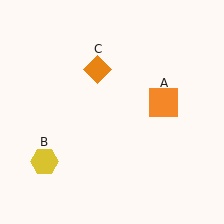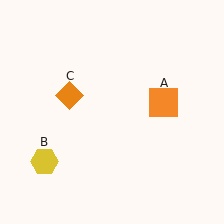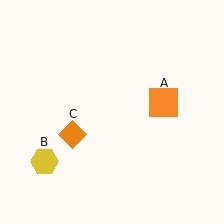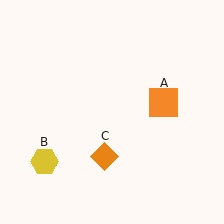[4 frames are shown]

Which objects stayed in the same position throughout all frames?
Orange square (object A) and yellow hexagon (object B) remained stationary.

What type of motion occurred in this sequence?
The orange diamond (object C) rotated counterclockwise around the center of the scene.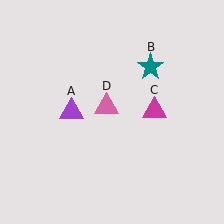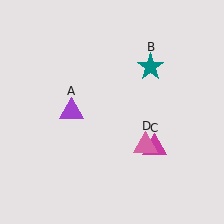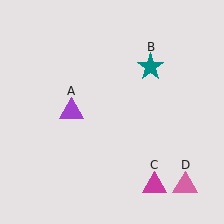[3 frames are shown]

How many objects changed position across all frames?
2 objects changed position: magenta triangle (object C), pink triangle (object D).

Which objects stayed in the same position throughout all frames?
Purple triangle (object A) and teal star (object B) remained stationary.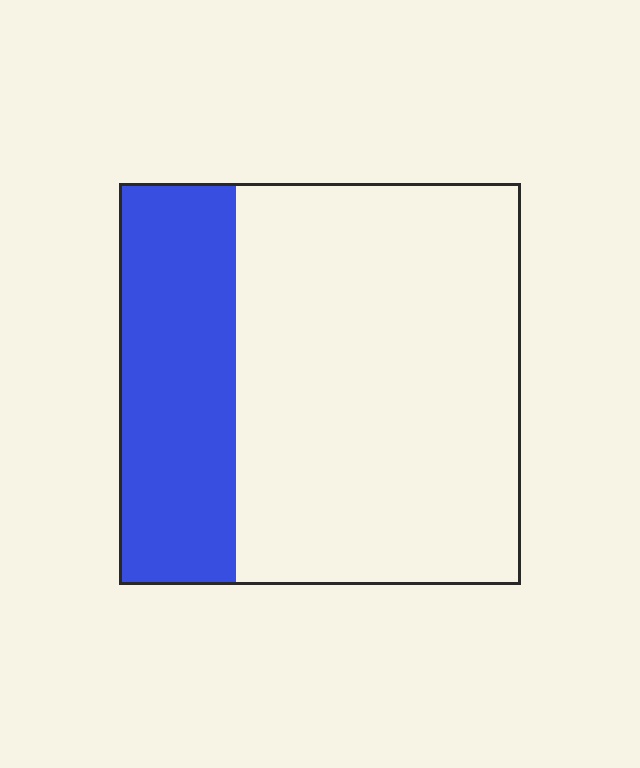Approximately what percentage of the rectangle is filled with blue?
Approximately 30%.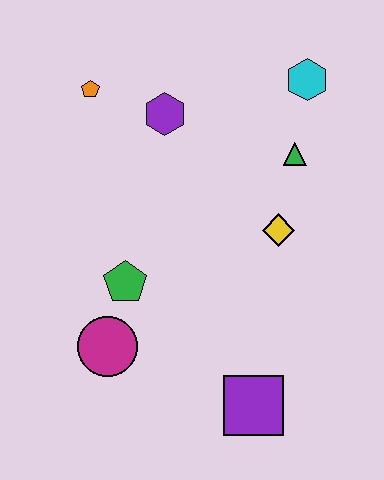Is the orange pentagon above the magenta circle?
Yes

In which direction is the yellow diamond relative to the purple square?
The yellow diamond is above the purple square.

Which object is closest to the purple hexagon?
The orange pentagon is closest to the purple hexagon.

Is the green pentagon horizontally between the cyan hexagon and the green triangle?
No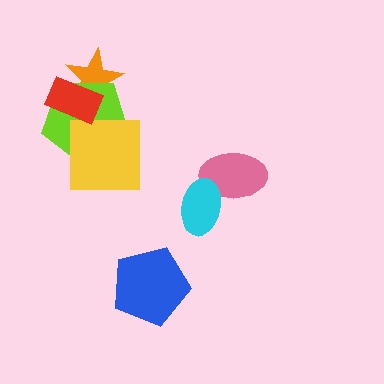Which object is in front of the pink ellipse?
The cyan ellipse is in front of the pink ellipse.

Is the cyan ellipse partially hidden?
No, no other shape covers it.